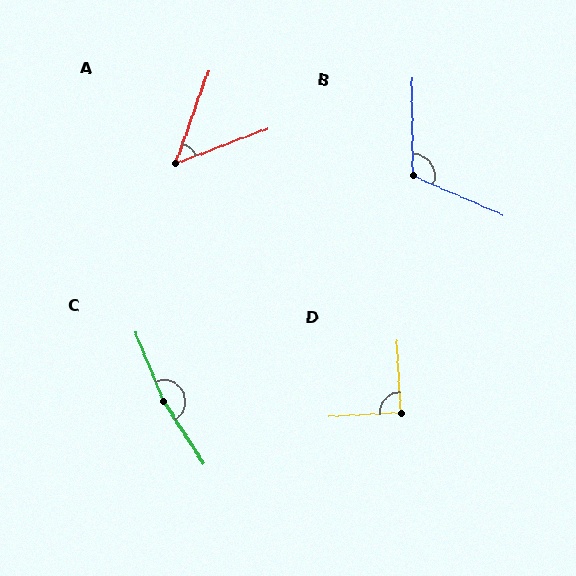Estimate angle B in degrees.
Approximately 113 degrees.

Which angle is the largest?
C, at approximately 169 degrees.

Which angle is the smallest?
A, at approximately 49 degrees.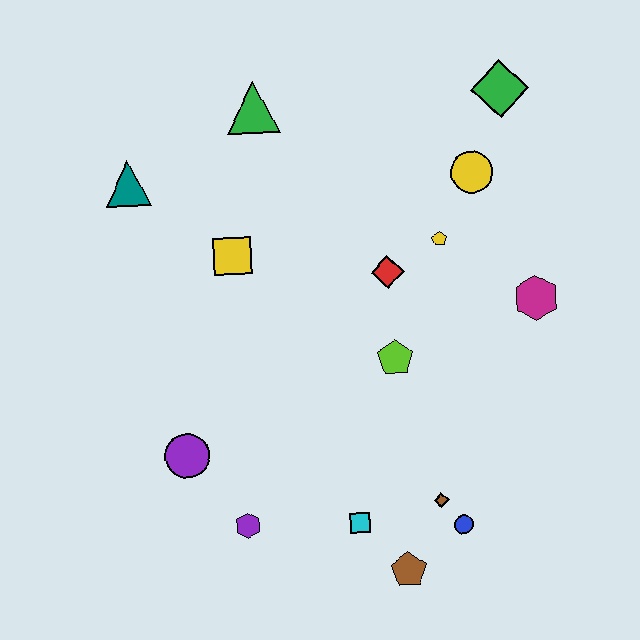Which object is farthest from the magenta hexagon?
The teal triangle is farthest from the magenta hexagon.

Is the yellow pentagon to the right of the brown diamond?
Yes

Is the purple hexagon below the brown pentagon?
No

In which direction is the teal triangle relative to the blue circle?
The teal triangle is above the blue circle.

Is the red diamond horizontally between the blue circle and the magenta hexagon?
No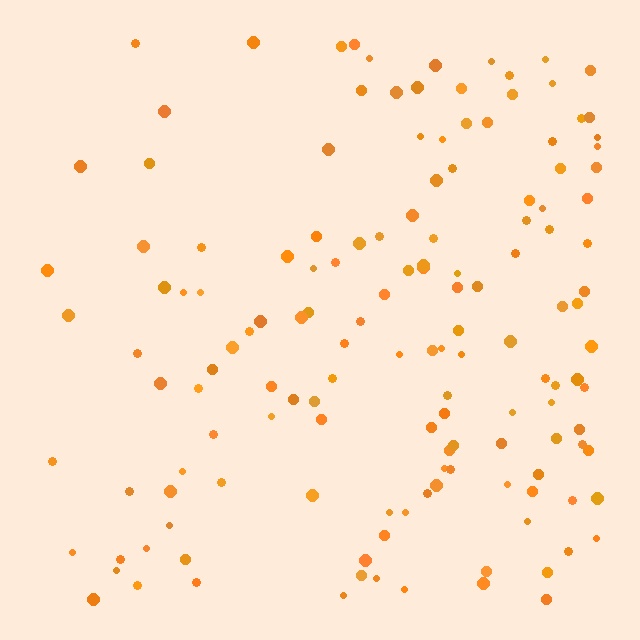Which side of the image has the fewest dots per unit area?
The left.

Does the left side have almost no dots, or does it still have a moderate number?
Still a moderate number, just noticeably fewer than the right.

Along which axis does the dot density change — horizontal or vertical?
Horizontal.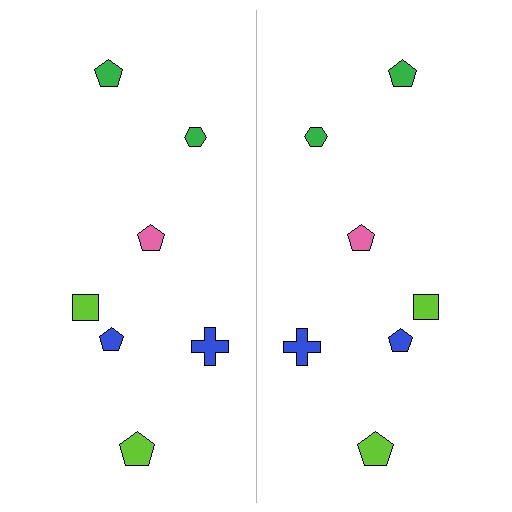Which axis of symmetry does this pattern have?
The pattern has a vertical axis of symmetry running through the center of the image.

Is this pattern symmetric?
Yes, this pattern has bilateral (reflection) symmetry.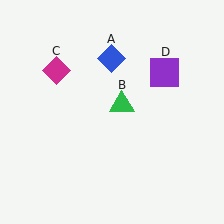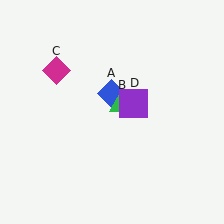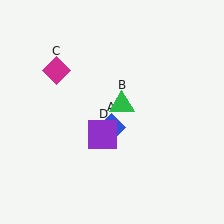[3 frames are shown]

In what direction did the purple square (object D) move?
The purple square (object D) moved down and to the left.